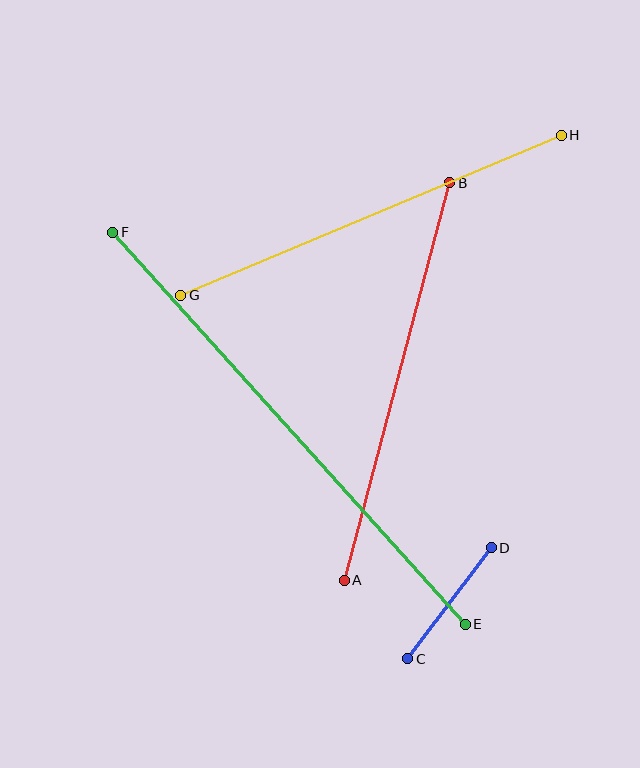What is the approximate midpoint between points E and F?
The midpoint is at approximately (289, 428) pixels.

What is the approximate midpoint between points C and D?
The midpoint is at approximately (450, 603) pixels.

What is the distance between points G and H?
The distance is approximately 413 pixels.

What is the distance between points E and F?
The distance is approximately 527 pixels.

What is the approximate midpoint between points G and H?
The midpoint is at approximately (371, 215) pixels.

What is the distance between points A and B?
The distance is approximately 411 pixels.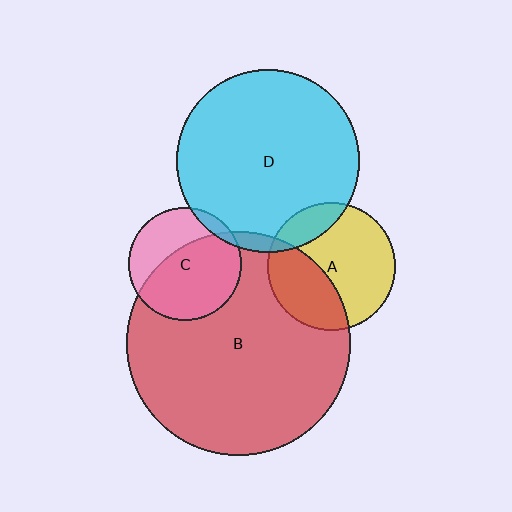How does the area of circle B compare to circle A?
Approximately 3.0 times.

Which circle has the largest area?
Circle B (red).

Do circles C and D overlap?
Yes.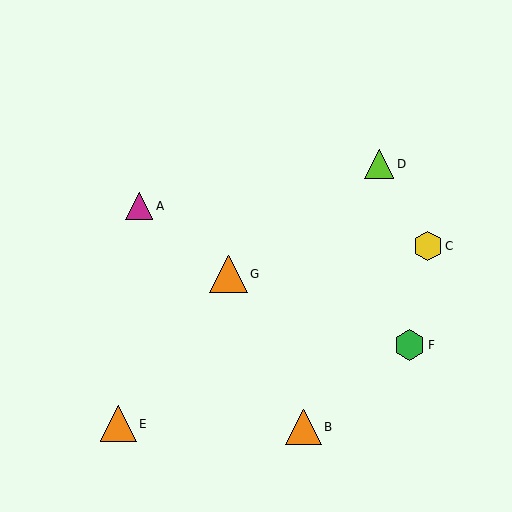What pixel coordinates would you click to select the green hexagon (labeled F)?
Click at (409, 345) to select the green hexagon F.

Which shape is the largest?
The orange triangle (labeled G) is the largest.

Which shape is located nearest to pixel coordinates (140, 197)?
The magenta triangle (labeled A) at (139, 206) is nearest to that location.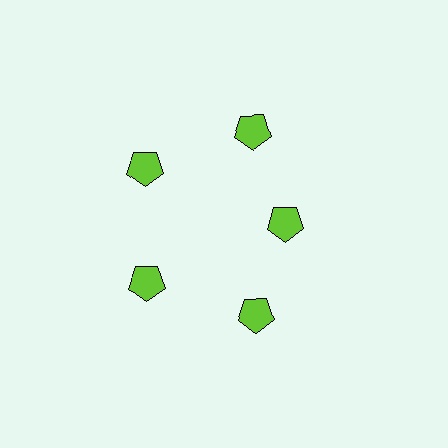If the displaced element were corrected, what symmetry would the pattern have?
It would have 5-fold rotational symmetry — the pattern would map onto itself every 72 degrees.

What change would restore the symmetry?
The symmetry would be restored by moving it outward, back onto the ring so that all 5 pentagons sit at equal angles and equal distance from the center.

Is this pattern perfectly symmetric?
No. The 5 lime pentagons are arranged in a ring, but one element near the 3 o'clock position is pulled inward toward the center, breaking the 5-fold rotational symmetry.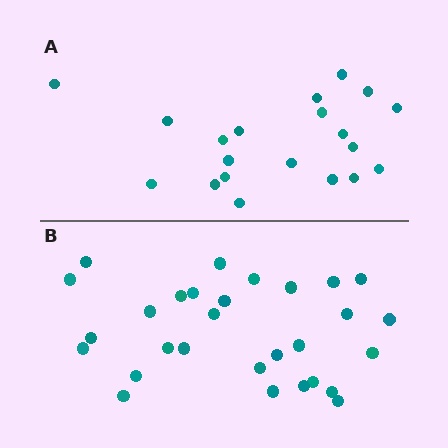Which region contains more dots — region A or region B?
Region B (the bottom region) has more dots.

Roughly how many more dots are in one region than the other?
Region B has roughly 8 or so more dots than region A.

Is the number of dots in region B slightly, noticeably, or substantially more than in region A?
Region B has substantially more. The ratio is roughly 1.4 to 1.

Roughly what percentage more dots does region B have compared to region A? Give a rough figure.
About 45% more.